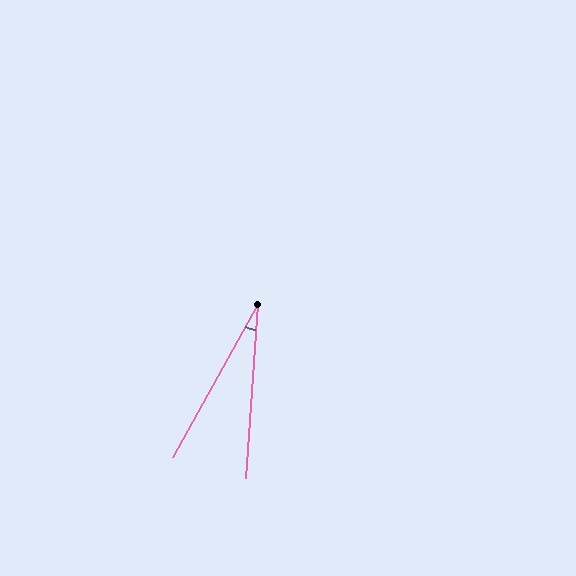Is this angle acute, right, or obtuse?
It is acute.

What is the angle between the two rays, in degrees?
Approximately 25 degrees.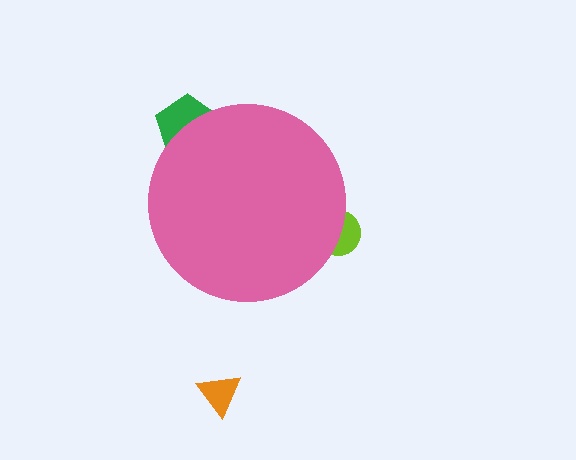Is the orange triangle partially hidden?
No, the orange triangle is fully visible.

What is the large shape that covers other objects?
A pink circle.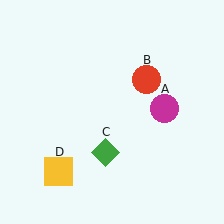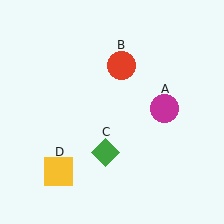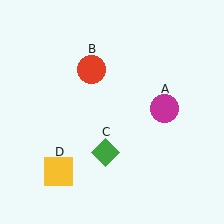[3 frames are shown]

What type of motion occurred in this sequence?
The red circle (object B) rotated counterclockwise around the center of the scene.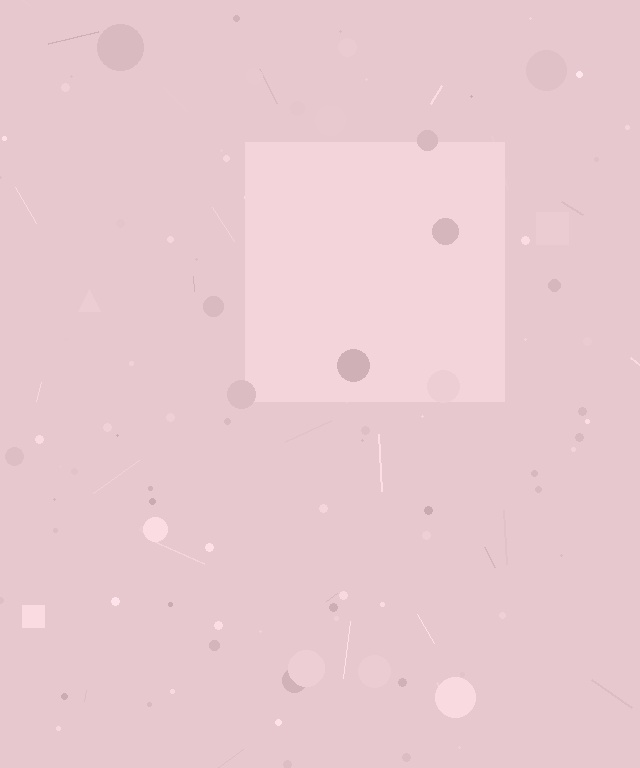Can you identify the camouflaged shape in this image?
The camouflaged shape is a square.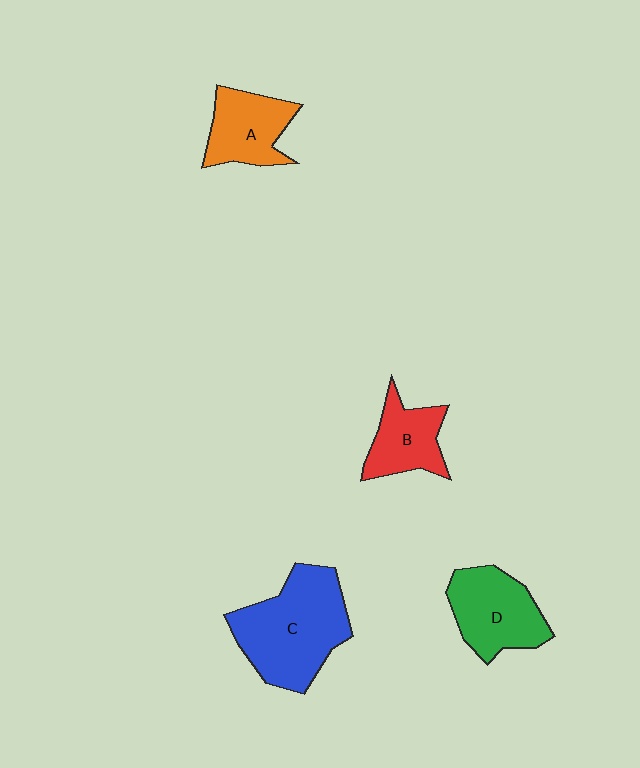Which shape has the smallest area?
Shape B (red).